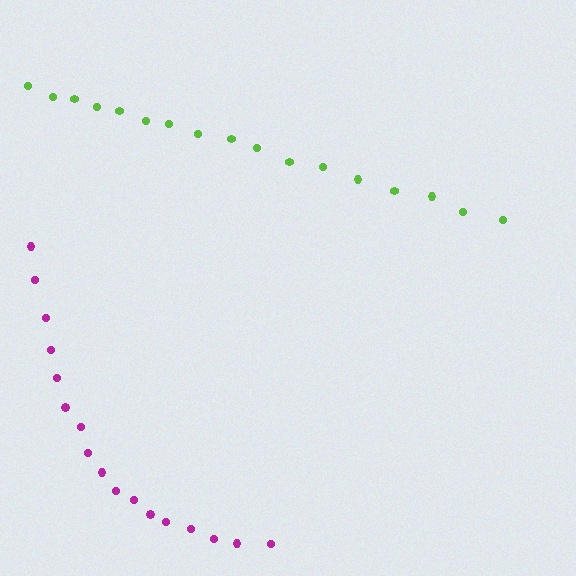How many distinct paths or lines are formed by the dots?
There are 2 distinct paths.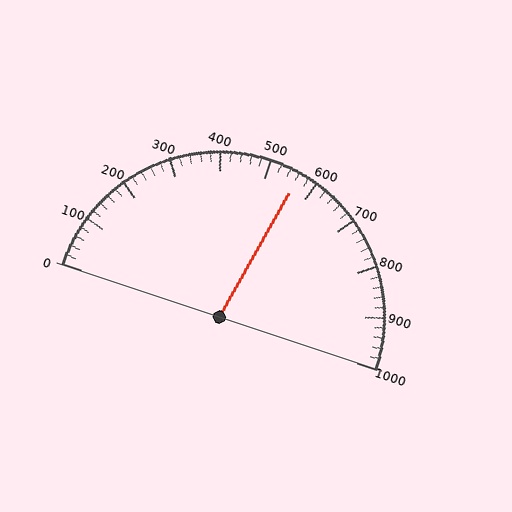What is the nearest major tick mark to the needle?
The nearest major tick mark is 600.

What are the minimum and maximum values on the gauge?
The gauge ranges from 0 to 1000.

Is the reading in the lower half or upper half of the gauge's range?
The reading is in the upper half of the range (0 to 1000).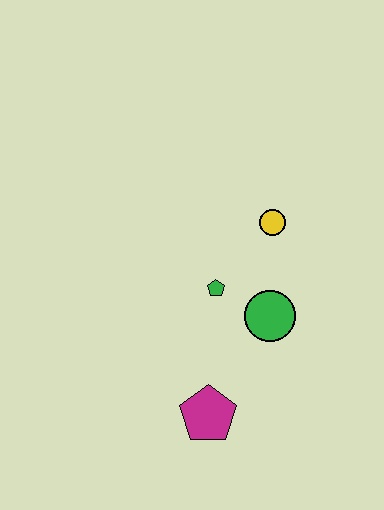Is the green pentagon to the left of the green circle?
Yes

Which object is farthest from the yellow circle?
The magenta pentagon is farthest from the yellow circle.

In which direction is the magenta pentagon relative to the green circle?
The magenta pentagon is below the green circle.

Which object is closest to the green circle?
The green pentagon is closest to the green circle.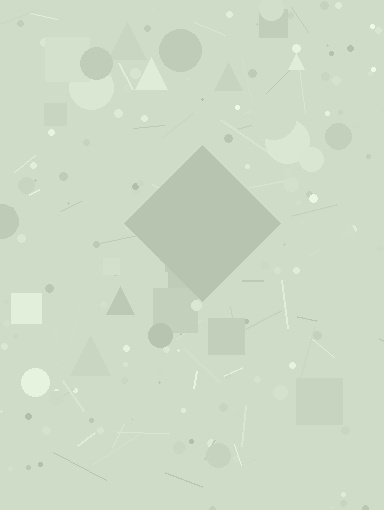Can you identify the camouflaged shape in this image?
The camouflaged shape is a diamond.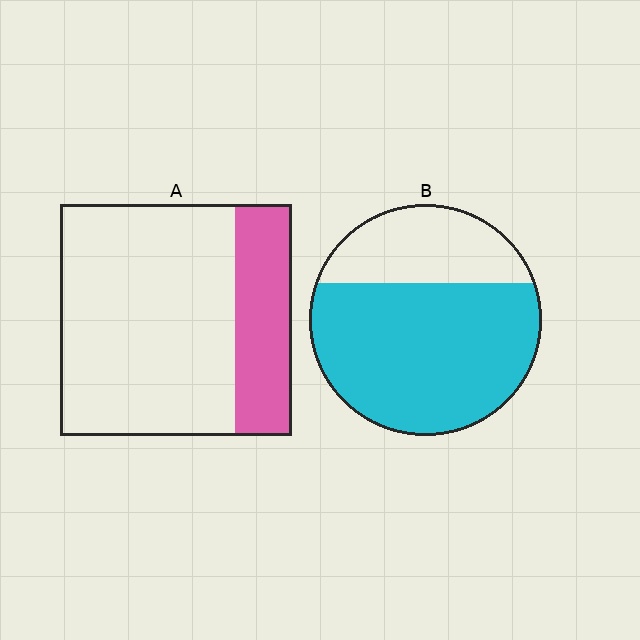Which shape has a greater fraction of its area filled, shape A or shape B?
Shape B.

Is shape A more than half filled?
No.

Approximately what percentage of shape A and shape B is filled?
A is approximately 25% and B is approximately 70%.